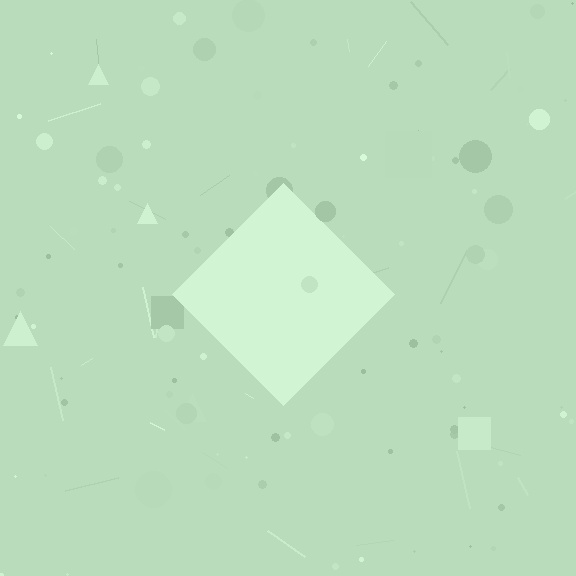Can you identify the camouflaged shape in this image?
The camouflaged shape is a diamond.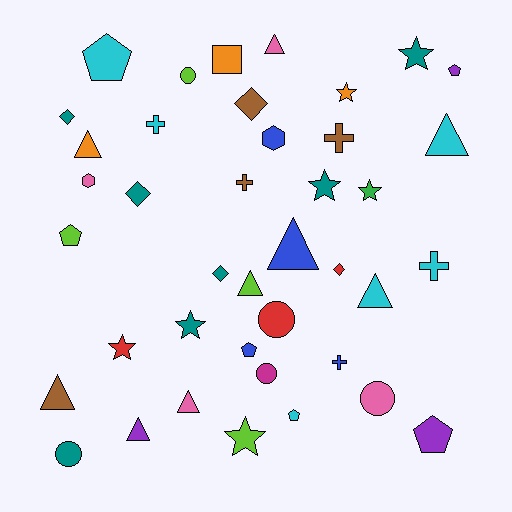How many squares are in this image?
There is 1 square.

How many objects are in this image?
There are 40 objects.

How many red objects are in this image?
There are 3 red objects.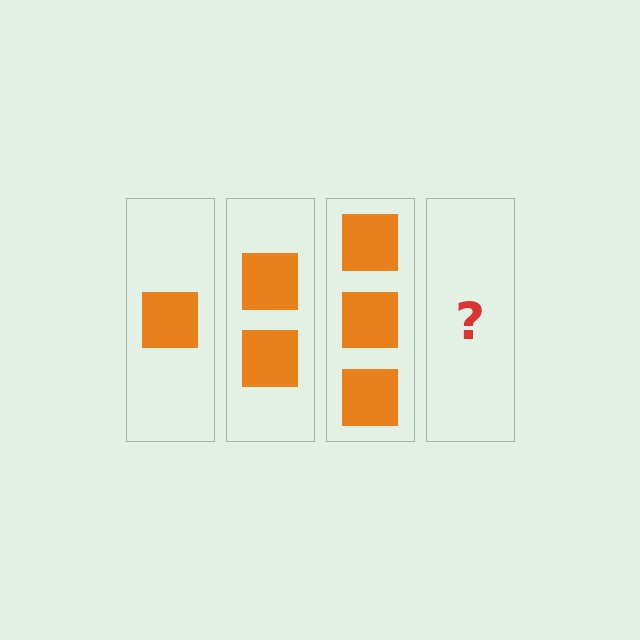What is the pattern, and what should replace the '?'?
The pattern is that each step adds one more square. The '?' should be 4 squares.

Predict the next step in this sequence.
The next step is 4 squares.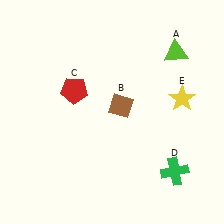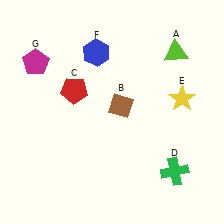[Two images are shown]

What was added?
A blue hexagon (F), a magenta pentagon (G) were added in Image 2.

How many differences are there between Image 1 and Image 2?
There are 2 differences between the two images.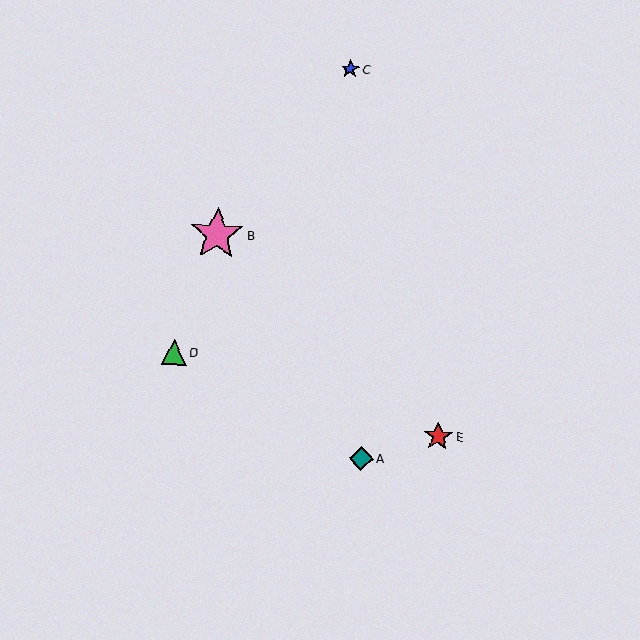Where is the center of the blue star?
The center of the blue star is at (350, 69).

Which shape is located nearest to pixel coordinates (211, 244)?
The pink star (labeled B) at (217, 234) is nearest to that location.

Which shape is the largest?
The pink star (labeled B) is the largest.